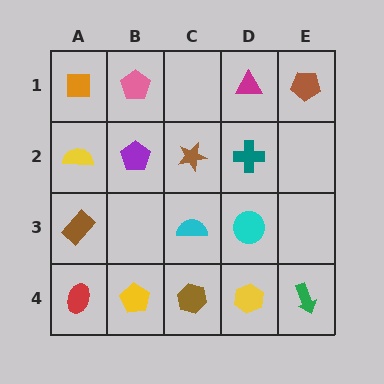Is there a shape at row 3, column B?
No, that cell is empty.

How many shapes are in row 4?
5 shapes.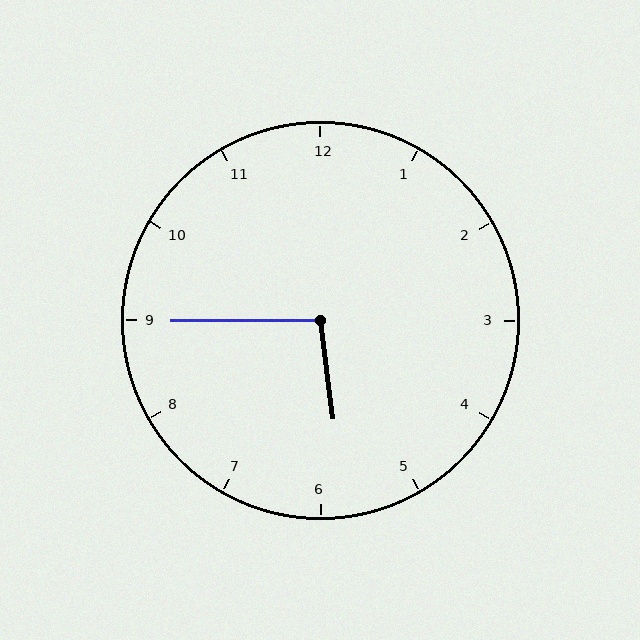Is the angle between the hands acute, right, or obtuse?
It is obtuse.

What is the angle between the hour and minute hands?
Approximately 98 degrees.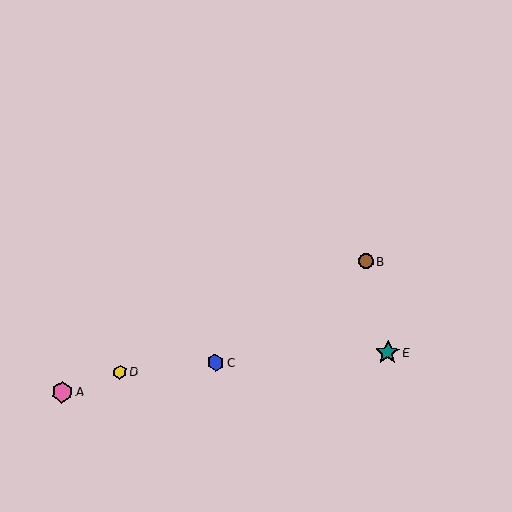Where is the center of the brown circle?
The center of the brown circle is at (366, 261).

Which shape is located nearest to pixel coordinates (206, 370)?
The blue hexagon (labeled C) at (215, 362) is nearest to that location.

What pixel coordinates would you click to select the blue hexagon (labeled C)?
Click at (215, 362) to select the blue hexagon C.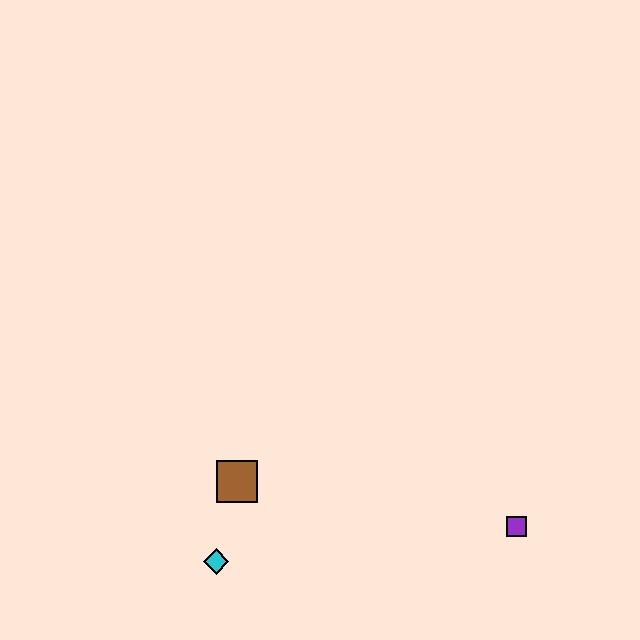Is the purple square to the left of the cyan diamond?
No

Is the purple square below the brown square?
Yes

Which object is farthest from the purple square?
The cyan diamond is farthest from the purple square.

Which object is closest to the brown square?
The cyan diamond is closest to the brown square.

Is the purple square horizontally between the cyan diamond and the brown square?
No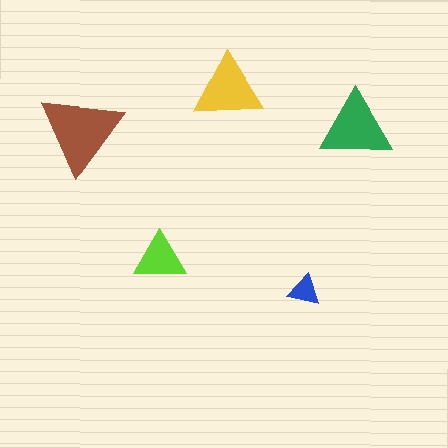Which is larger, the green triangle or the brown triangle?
The brown one.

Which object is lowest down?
The blue triangle is bottommost.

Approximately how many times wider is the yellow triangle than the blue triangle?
About 2 times wider.